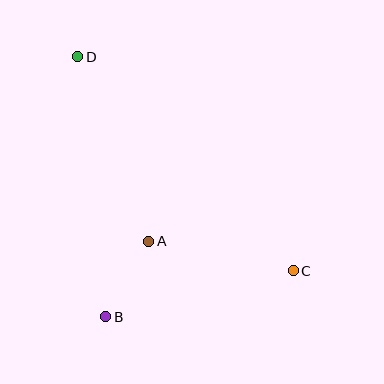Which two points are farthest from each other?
Points C and D are farthest from each other.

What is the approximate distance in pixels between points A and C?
The distance between A and C is approximately 147 pixels.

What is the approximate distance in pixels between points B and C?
The distance between B and C is approximately 193 pixels.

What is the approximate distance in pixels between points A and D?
The distance between A and D is approximately 198 pixels.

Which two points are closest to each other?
Points A and B are closest to each other.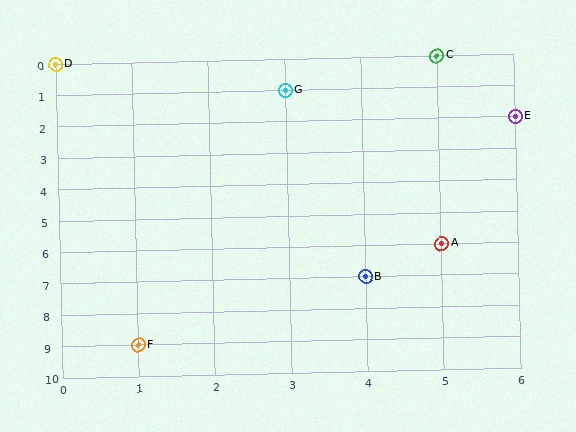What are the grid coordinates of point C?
Point C is at grid coordinates (5, 0).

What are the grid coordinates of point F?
Point F is at grid coordinates (1, 9).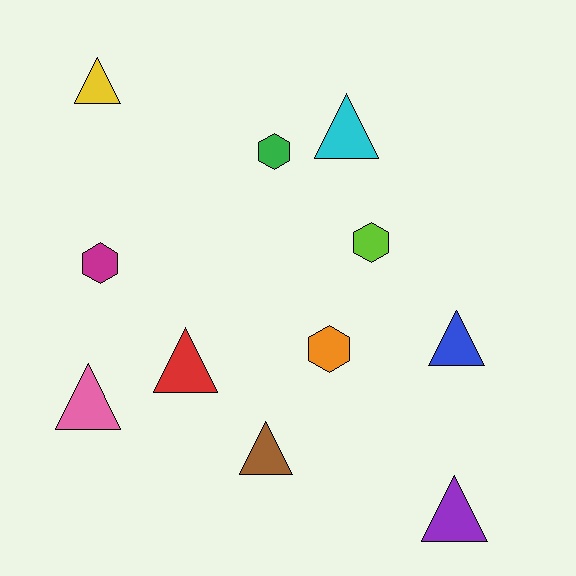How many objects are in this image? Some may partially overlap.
There are 11 objects.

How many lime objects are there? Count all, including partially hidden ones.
There is 1 lime object.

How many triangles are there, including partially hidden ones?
There are 7 triangles.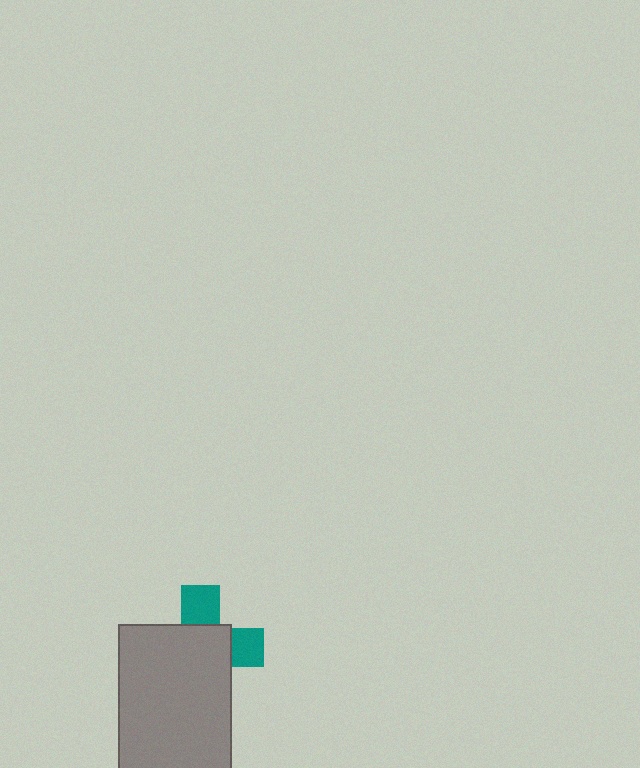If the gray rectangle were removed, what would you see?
You would see the complete teal cross.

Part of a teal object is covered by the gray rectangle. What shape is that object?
It is a cross.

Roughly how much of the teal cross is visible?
A small part of it is visible (roughly 33%).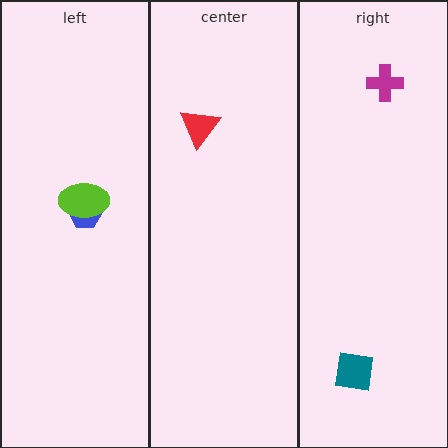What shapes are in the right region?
The teal square, the magenta cross.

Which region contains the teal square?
The right region.